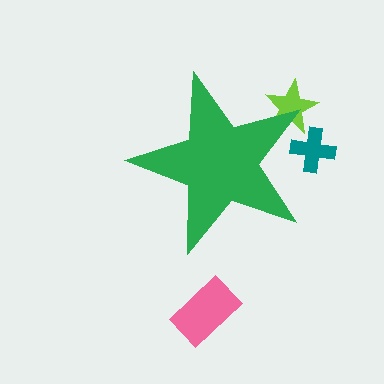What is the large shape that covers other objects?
A green star.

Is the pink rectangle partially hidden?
No, the pink rectangle is fully visible.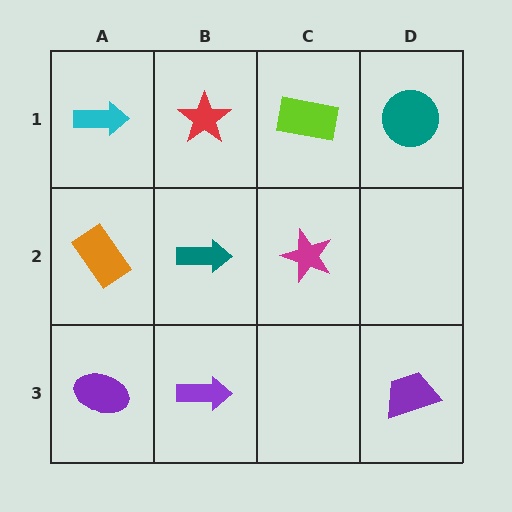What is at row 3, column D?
A purple trapezoid.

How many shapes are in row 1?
4 shapes.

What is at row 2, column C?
A magenta star.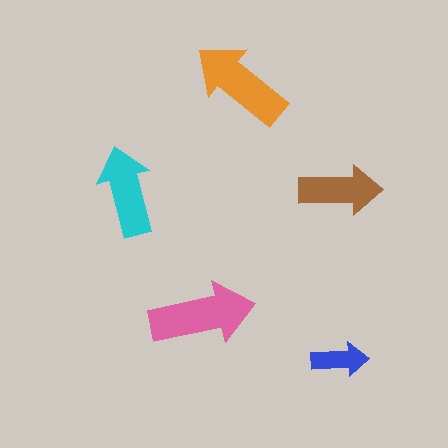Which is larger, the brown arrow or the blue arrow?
The brown one.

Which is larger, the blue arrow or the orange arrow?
The orange one.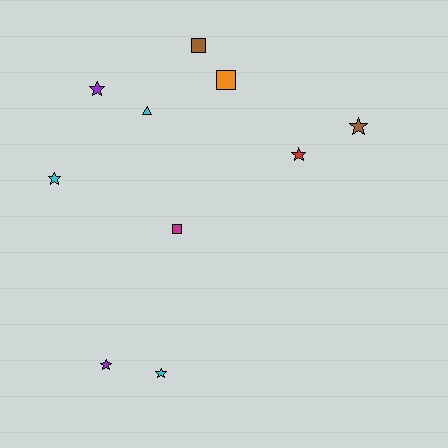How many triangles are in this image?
There is 1 triangle.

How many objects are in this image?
There are 10 objects.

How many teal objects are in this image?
There are no teal objects.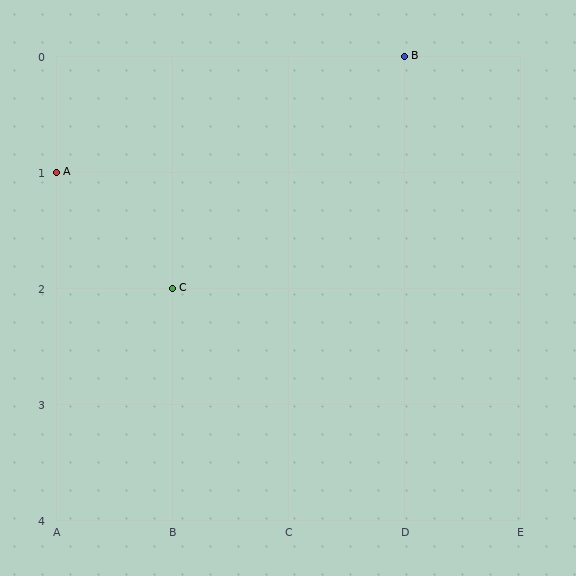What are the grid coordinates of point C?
Point C is at grid coordinates (B, 2).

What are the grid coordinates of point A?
Point A is at grid coordinates (A, 1).